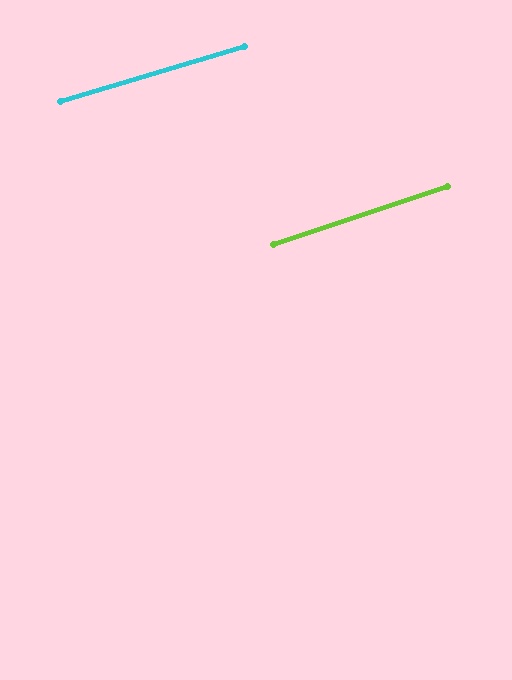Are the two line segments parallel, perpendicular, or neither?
Parallel — their directions differ by only 1.7°.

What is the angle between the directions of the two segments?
Approximately 2 degrees.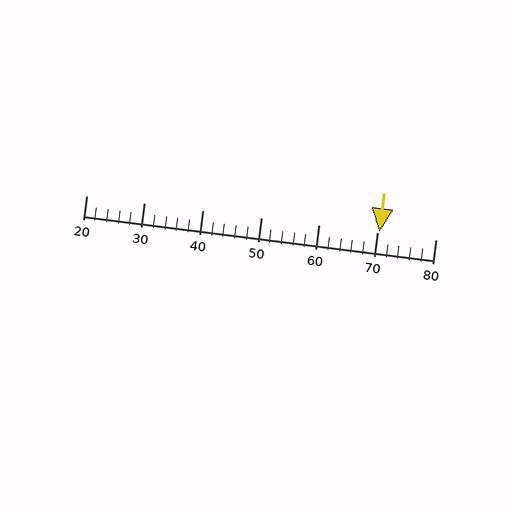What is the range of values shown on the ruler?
The ruler shows values from 20 to 80.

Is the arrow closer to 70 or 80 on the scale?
The arrow is closer to 70.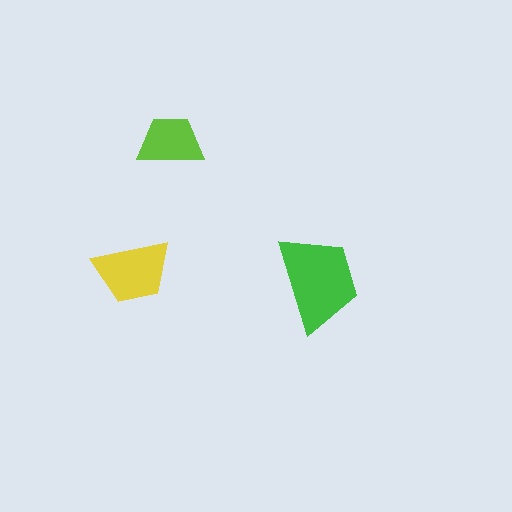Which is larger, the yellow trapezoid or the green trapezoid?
The green one.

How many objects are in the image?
There are 3 objects in the image.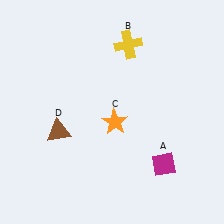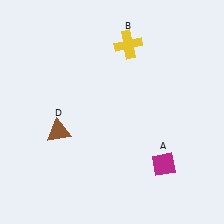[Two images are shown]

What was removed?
The orange star (C) was removed in Image 2.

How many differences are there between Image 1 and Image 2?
There is 1 difference between the two images.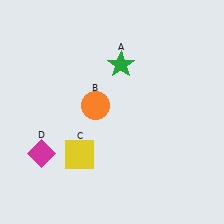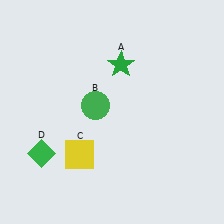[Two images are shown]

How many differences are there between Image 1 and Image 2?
There are 2 differences between the two images.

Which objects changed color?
B changed from orange to green. D changed from magenta to green.